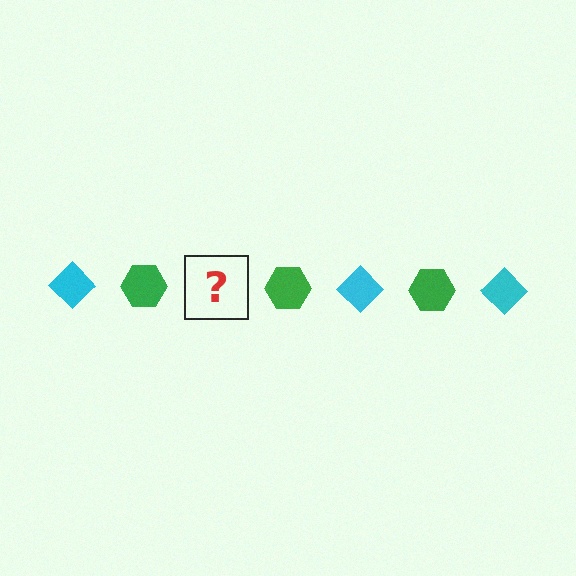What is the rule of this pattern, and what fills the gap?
The rule is that the pattern alternates between cyan diamond and green hexagon. The gap should be filled with a cyan diamond.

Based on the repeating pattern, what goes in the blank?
The blank should be a cyan diamond.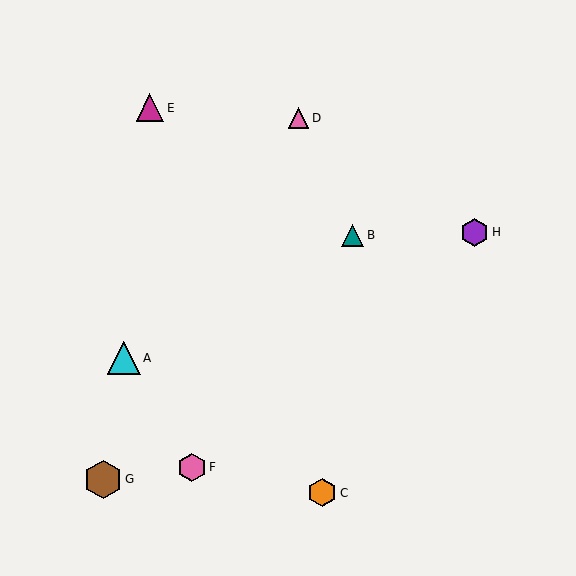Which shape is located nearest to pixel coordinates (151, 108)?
The magenta triangle (labeled E) at (150, 108) is nearest to that location.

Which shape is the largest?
The brown hexagon (labeled G) is the largest.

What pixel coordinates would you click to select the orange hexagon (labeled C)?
Click at (322, 493) to select the orange hexagon C.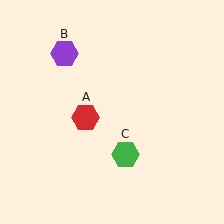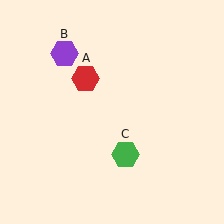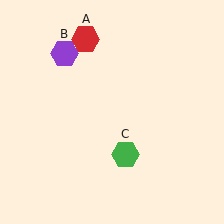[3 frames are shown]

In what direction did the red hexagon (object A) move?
The red hexagon (object A) moved up.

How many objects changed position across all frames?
1 object changed position: red hexagon (object A).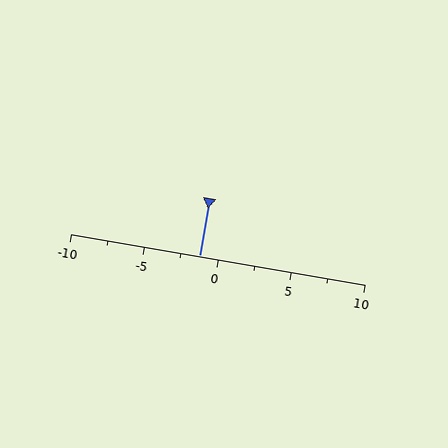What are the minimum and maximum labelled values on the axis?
The axis runs from -10 to 10.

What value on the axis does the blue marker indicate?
The marker indicates approximately -1.2.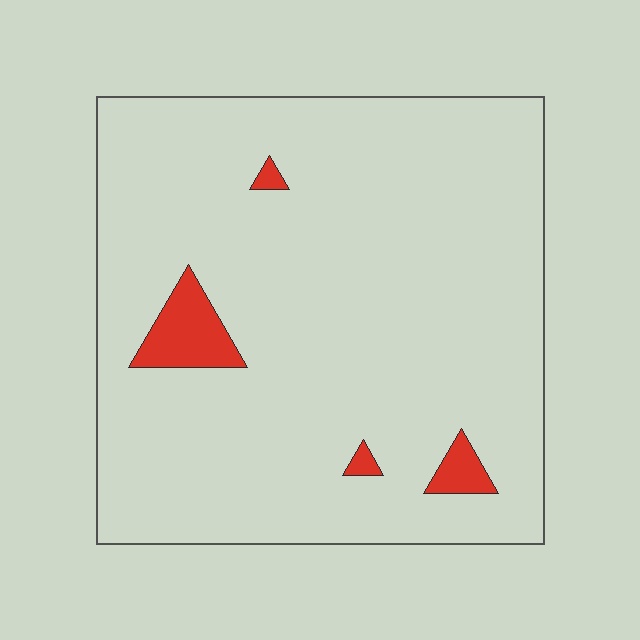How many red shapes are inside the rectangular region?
4.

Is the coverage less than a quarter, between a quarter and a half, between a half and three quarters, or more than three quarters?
Less than a quarter.